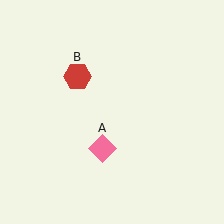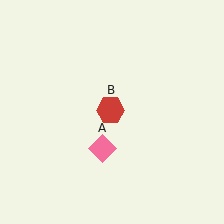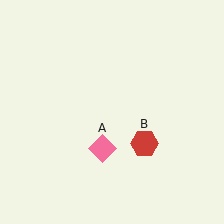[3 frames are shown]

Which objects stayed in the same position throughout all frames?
Pink diamond (object A) remained stationary.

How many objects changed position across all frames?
1 object changed position: red hexagon (object B).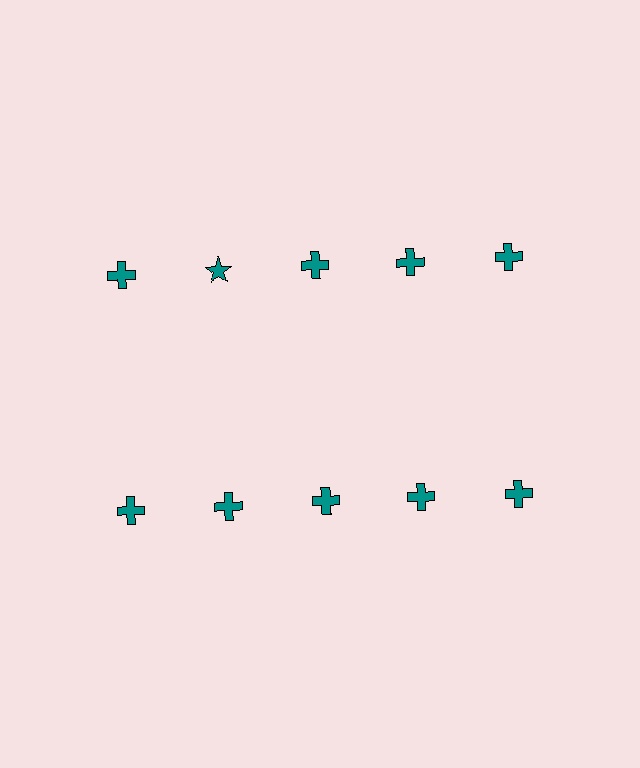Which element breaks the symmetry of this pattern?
The teal star in the top row, second from left column breaks the symmetry. All other shapes are teal crosses.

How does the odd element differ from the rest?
It has a different shape: star instead of cross.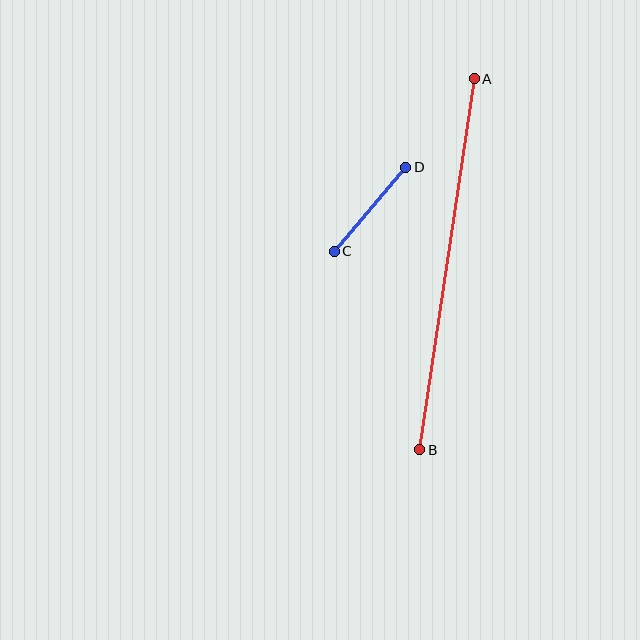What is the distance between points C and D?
The distance is approximately 110 pixels.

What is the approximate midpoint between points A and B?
The midpoint is at approximately (447, 264) pixels.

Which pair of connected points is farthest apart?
Points A and B are farthest apart.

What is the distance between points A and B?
The distance is approximately 375 pixels.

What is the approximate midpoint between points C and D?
The midpoint is at approximately (370, 209) pixels.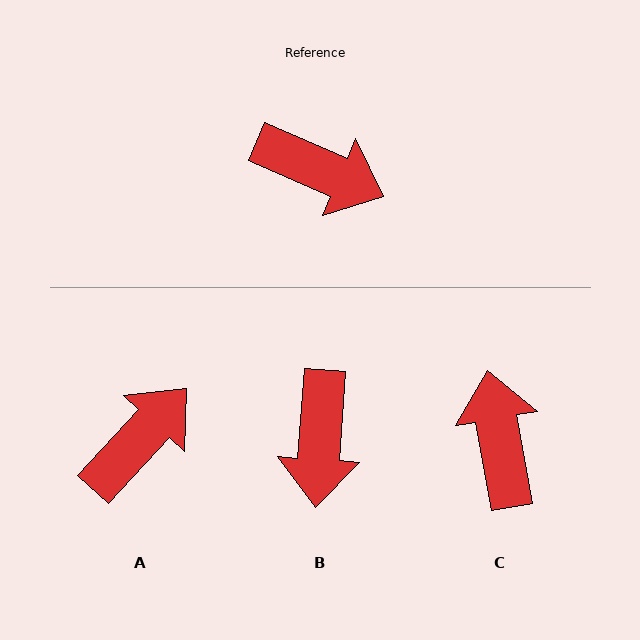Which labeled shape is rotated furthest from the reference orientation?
C, about 123 degrees away.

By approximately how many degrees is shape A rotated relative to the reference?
Approximately 71 degrees counter-clockwise.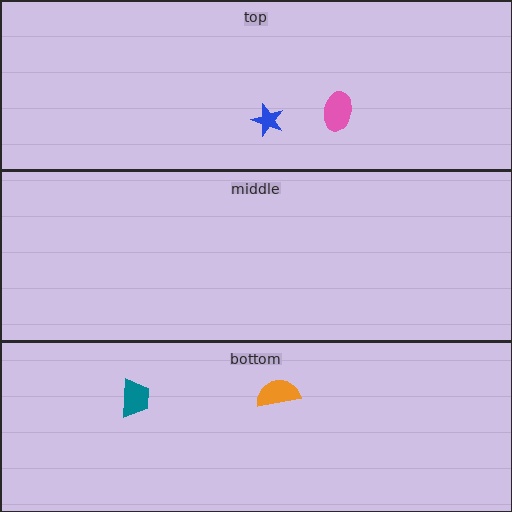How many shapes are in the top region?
2.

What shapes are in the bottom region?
The teal trapezoid, the orange semicircle.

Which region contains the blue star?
The top region.